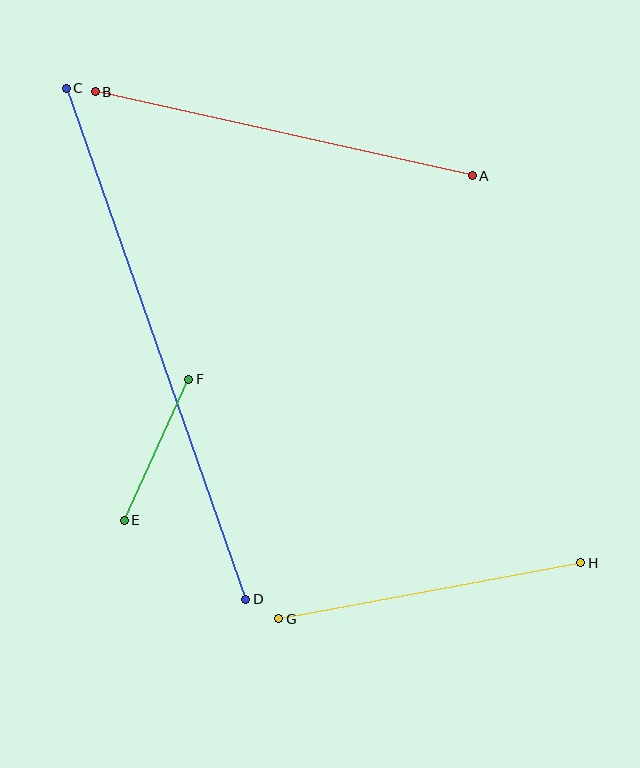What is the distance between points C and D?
The distance is approximately 542 pixels.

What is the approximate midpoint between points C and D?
The midpoint is at approximately (156, 344) pixels.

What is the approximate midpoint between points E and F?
The midpoint is at approximately (156, 450) pixels.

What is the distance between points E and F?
The distance is approximately 155 pixels.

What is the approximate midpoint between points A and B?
The midpoint is at approximately (284, 134) pixels.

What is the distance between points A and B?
The distance is approximately 386 pixels.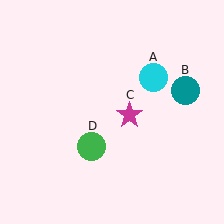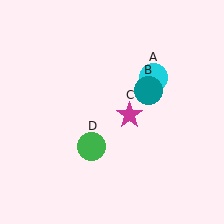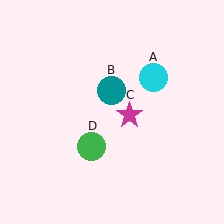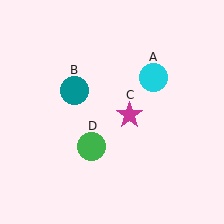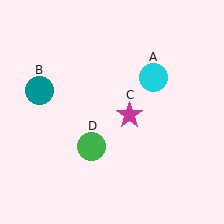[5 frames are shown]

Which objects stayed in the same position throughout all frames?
Cyan circle (object A) and magenta star (object C) and green circle (object D) remained stationary.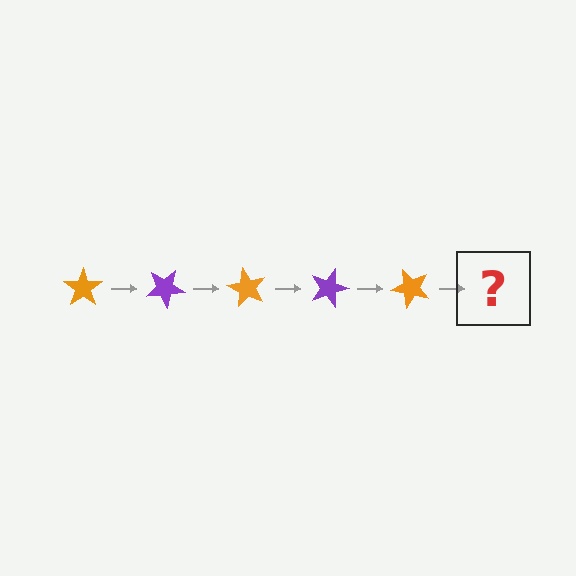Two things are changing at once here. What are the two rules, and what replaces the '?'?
The two rules are that it rotates 30 degrees each step and the color cycles through orange and purple. The '?' should be a purple star, rotated 150 degrees from the start.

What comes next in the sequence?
The next element should be a purple star, rotated 150 degrees from the start.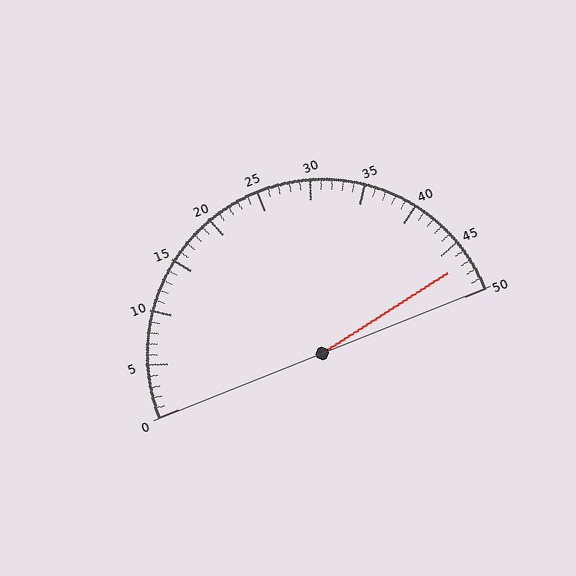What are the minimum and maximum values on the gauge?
The gauge ranges from 0 to 50.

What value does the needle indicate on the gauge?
The needle indicates approximately 47.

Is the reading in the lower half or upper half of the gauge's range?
The reading is in the upper half of the range (0 to 50).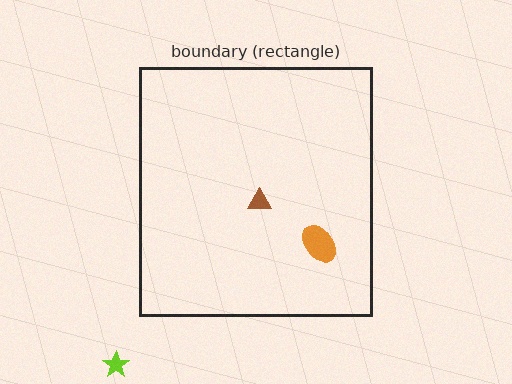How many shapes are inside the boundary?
2 inside, 1 outside.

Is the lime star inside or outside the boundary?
Outside.